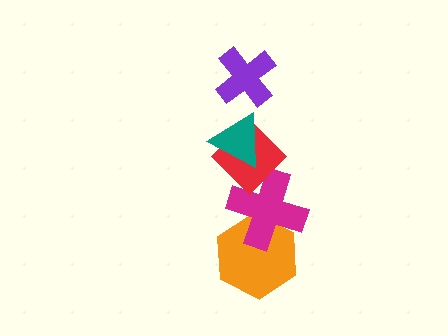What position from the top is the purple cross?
The purple cross is 1st from the top.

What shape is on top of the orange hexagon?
The magenta cross is on top of the orange hexagon.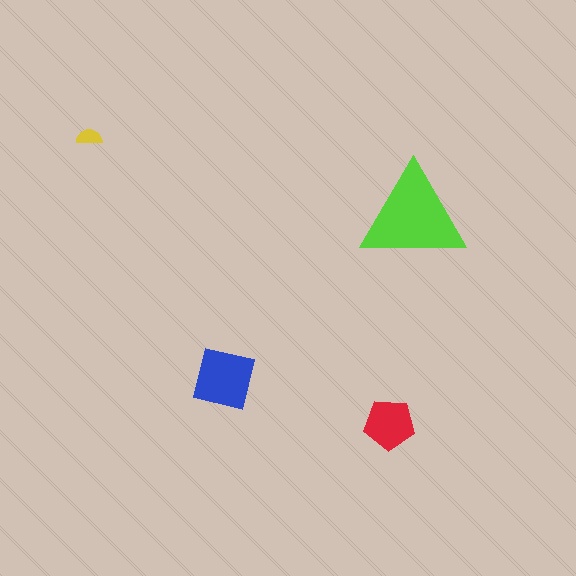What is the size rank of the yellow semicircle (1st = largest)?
4th.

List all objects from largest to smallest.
The lime triangle, the blue square, the red pentagon, the yellow semicircle.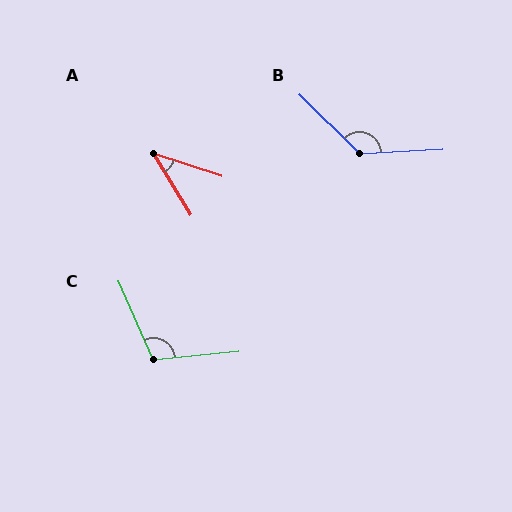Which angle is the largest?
B, at approximately 133 degrees.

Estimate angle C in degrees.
Approximately 108 degrees.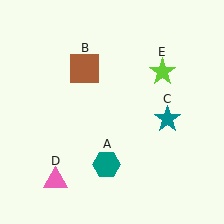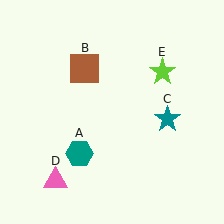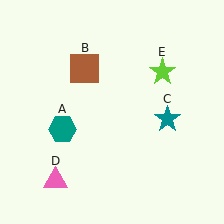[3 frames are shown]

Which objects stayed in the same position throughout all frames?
Brown square (object B) and teal star (object C) and pink triangle (object D) and lime star (object E) remained stationary.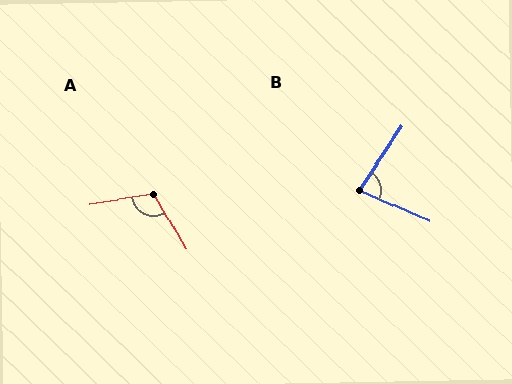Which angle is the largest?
A, at approximately 111 degrees.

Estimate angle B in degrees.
Approximately 80 degrees.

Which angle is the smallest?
B, at approximately 80 degrees.